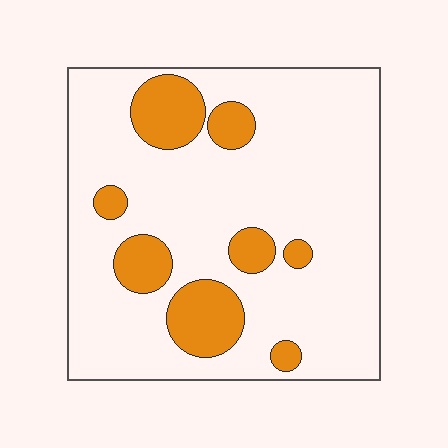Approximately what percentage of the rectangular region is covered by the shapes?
Approximately 20%.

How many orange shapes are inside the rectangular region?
8.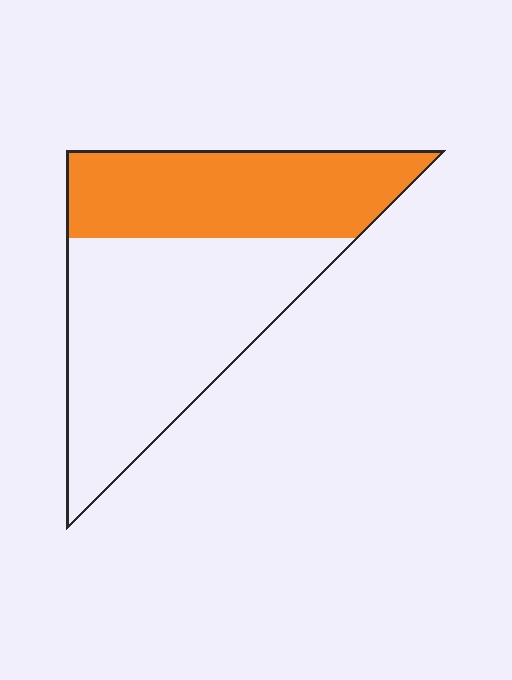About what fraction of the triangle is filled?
About two fifths (2/5).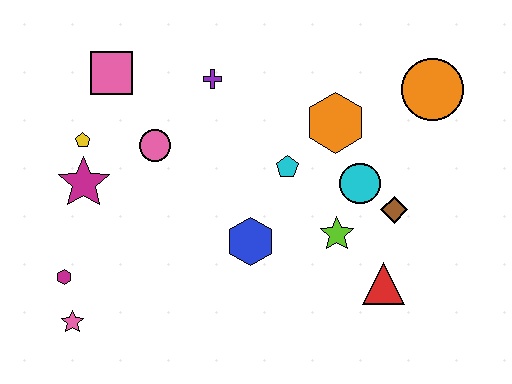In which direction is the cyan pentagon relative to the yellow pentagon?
The cyan pentagon is to the right of the yellow pentagon.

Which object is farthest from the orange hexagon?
The pink star is farthest from the orange hexagon.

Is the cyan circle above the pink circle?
No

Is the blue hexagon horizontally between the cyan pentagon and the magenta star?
Yes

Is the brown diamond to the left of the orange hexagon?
No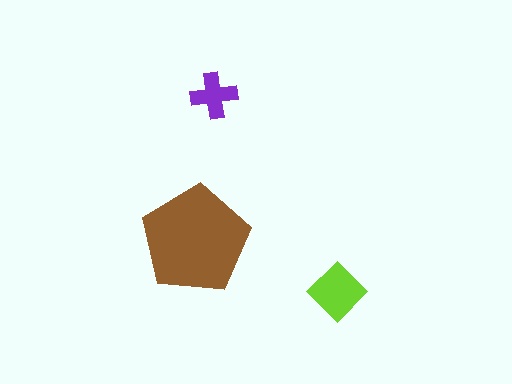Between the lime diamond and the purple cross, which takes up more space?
The lime diamond.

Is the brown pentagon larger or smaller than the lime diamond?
Larger.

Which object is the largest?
The brown pentagon.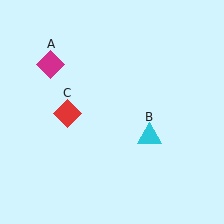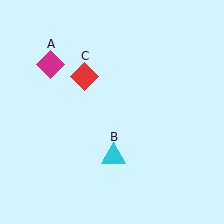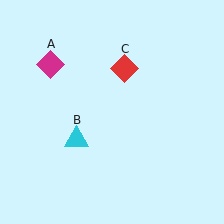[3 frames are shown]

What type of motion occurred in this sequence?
The cyan triangle (object B), red diamond (object C) rotated clockwise around the center of the scene.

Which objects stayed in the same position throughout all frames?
Magenta diamond (object A) remained stationary.